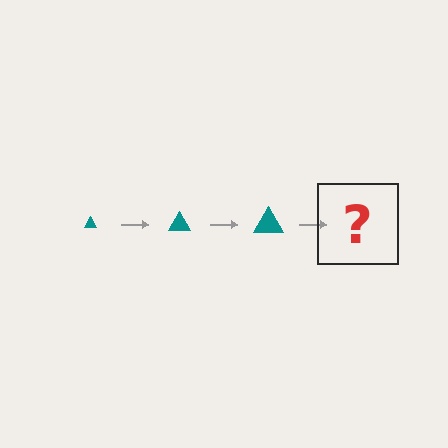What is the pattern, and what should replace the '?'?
The pattern is that the triangle gets progressively larger each step. The '?' should be a teal triangle, larger than the previous one.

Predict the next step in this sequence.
The next step is a teal triangle, larger than the previous one.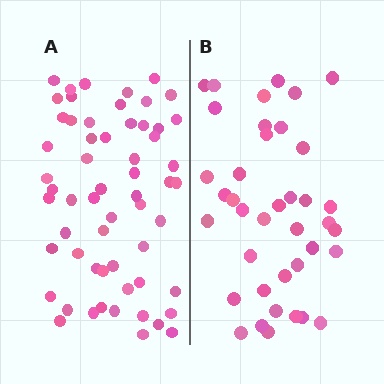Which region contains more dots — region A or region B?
Region A (the left region) has more dots.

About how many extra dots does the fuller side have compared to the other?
Region A has approximately 20 more dots than region B.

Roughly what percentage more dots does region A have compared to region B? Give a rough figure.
About 50% more.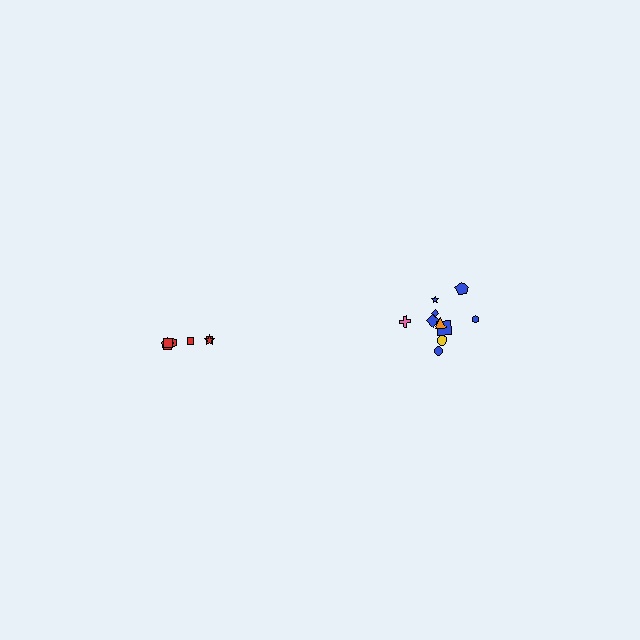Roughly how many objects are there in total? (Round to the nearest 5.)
Roughly 15 objects in total.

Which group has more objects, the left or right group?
The right group.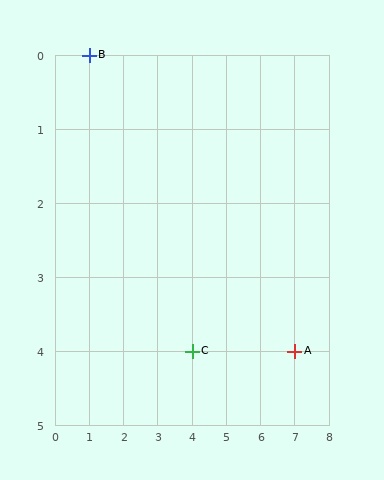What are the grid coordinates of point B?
Point B is at grid coordinates (1, 0).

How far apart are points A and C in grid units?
Points A and C are 3 columns apart.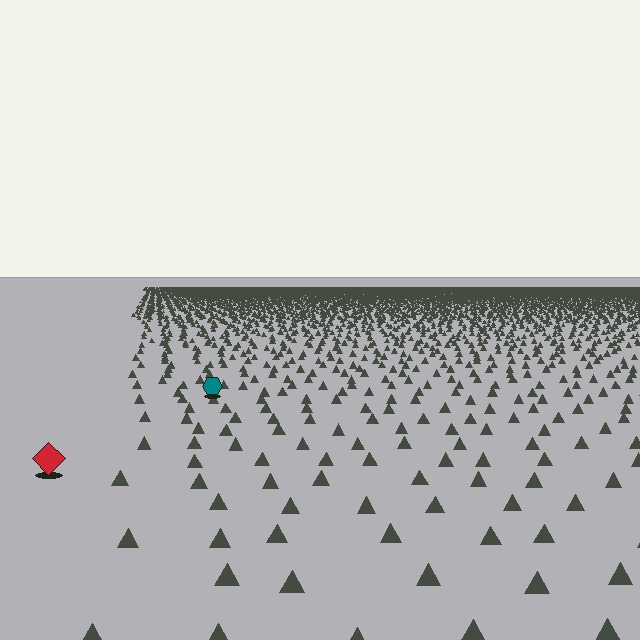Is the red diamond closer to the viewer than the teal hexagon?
Yes. The red diamond is closer — you can tell from the texture gradient: the ground texture is coarser near it.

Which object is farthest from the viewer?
The teal hexagon is farthest from the viewer. It appears smaller and the ground texture around it is denser.